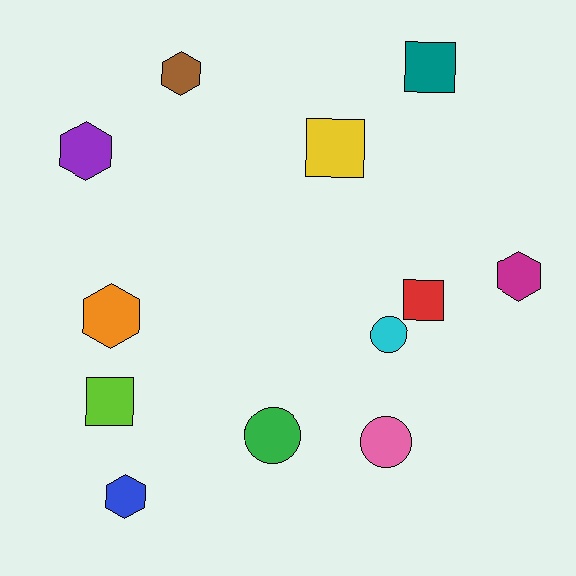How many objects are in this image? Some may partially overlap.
There are 12 objects.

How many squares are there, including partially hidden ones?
There are 4 squares.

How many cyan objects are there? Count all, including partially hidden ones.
There is 1 cyan object.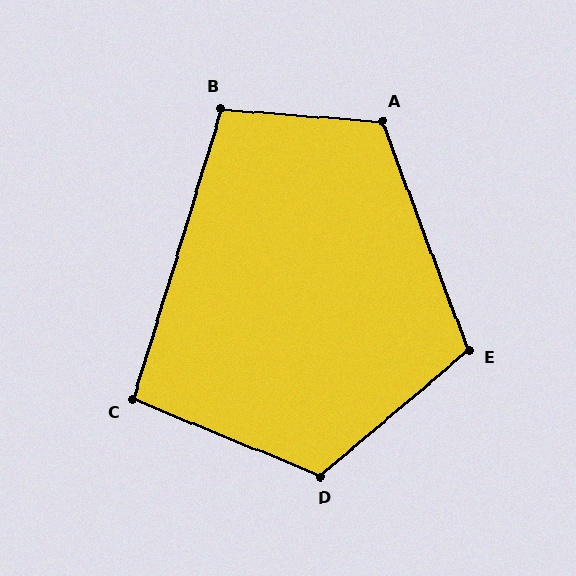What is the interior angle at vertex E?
Approximately 110 degrees (obtuse).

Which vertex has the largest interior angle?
D, at approximately 117 degrees.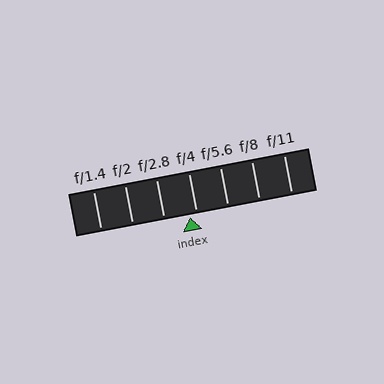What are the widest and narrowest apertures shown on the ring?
The widest aperture shown is f/1.4 and the narrowest is f/11.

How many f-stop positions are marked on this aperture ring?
There are 7 f-stop positions marked.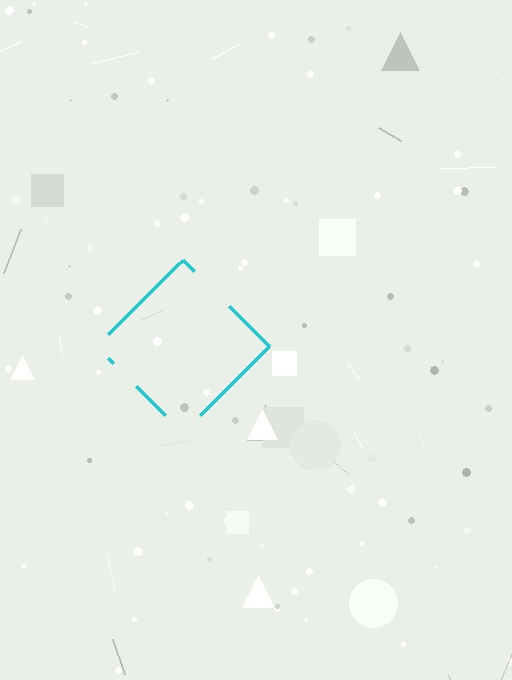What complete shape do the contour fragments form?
The contour fragments form a diamond.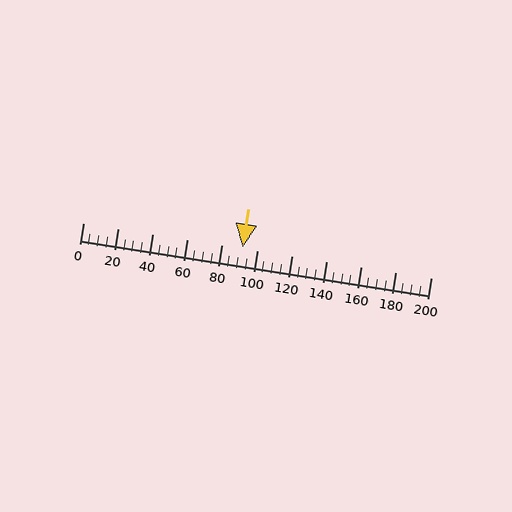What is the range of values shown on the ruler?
The ruler shows values from 0 to 200.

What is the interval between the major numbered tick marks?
The major tick marks are spaced 20 units apart.